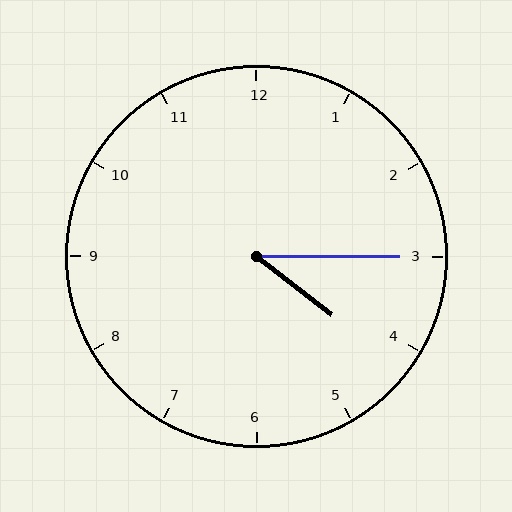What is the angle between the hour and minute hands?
Approximately 38 degrees.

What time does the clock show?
4:15.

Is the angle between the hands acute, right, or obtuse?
It is acute.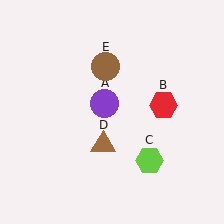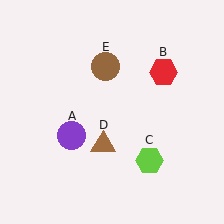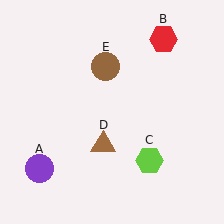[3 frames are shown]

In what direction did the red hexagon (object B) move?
The red hexagon (object B) moved up.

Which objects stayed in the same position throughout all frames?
Lime hexagon (object C) and brown triangle (object D) and brown circle (object E) remained stationary.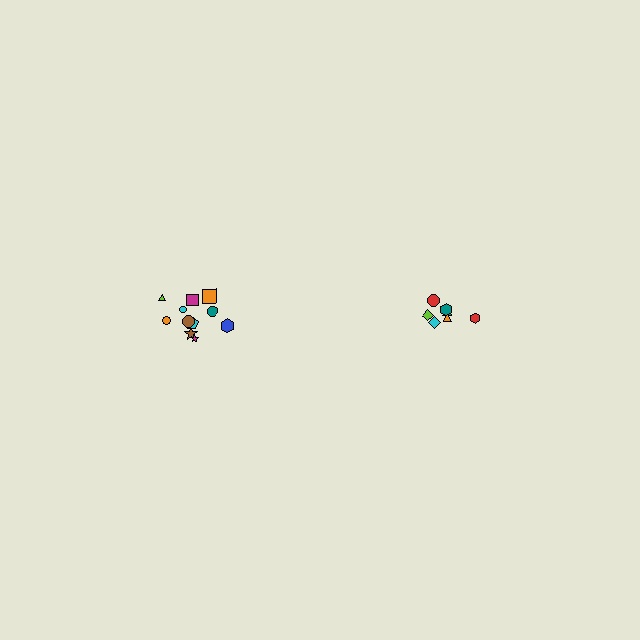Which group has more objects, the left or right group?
The left group.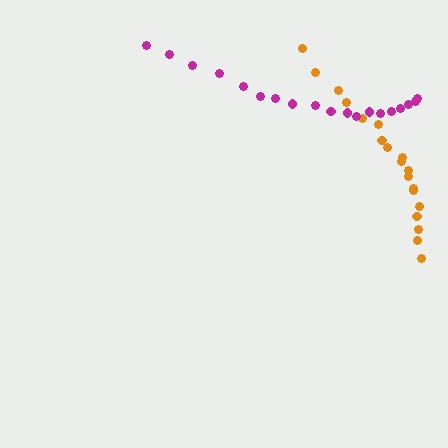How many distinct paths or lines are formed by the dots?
There are 2 distinct paths.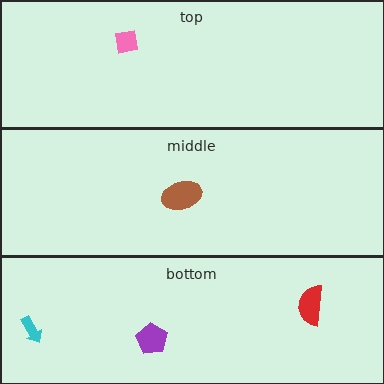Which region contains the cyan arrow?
The bottom region.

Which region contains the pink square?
The top region.